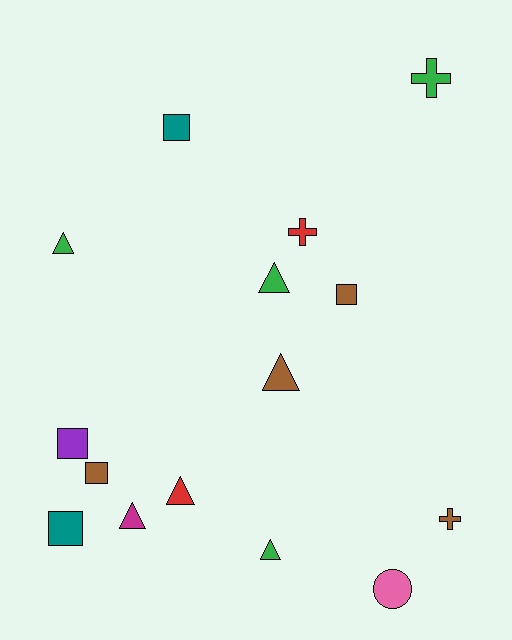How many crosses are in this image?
There are 3 crosses.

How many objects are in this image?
There are 15 objects.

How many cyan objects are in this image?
There are no cyan objects.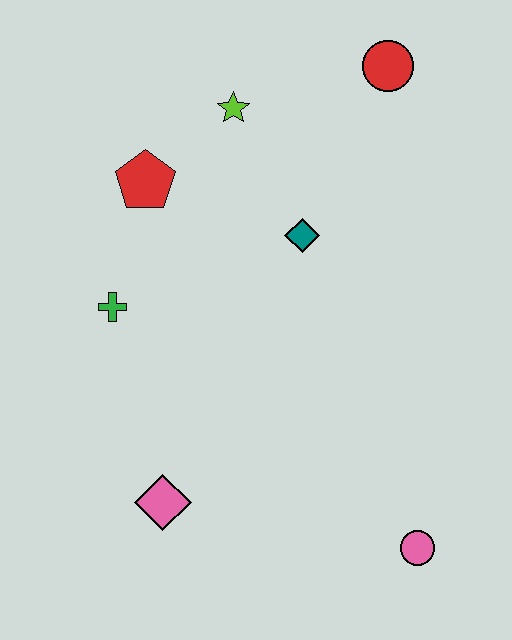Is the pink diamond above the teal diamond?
No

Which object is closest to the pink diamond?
The green cross is closest to the pink diamond.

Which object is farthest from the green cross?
The pink circle is farthest from the green cross.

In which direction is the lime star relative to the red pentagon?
The lime star is to the right of the red pentagon.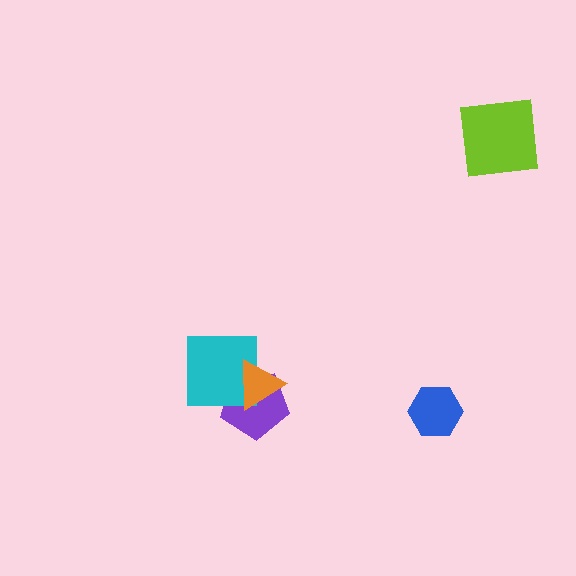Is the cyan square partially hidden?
Yes, it is partially covered by another shape.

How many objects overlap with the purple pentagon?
2 objects overlap with the purple pentagon.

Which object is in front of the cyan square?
The orange triangle is in front of the cyan square.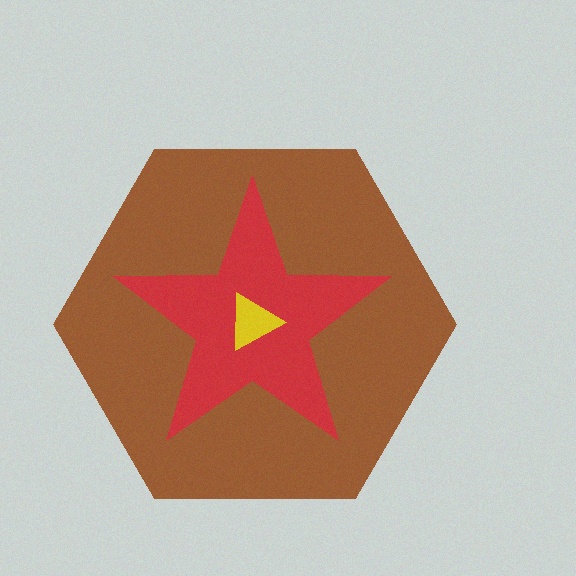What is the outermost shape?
The brown hexagon.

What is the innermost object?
The yellow triangle.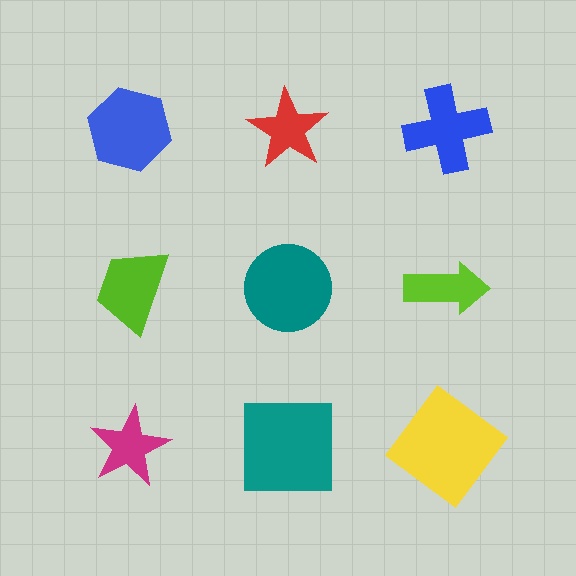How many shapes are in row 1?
3 shapes.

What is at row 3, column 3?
A yellow diamond.